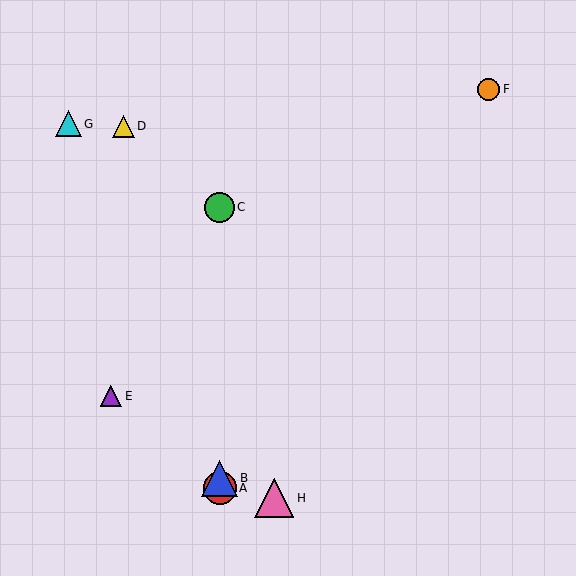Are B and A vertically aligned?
Yes, both are at x≈220.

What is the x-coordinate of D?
Object D is at x≈123.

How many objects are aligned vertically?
3 objects (A, B, C) are aligned vertically.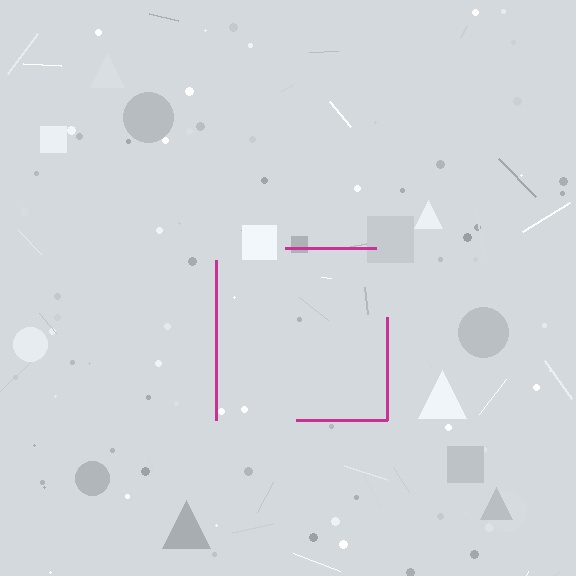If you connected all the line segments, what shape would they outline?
They would outline a square.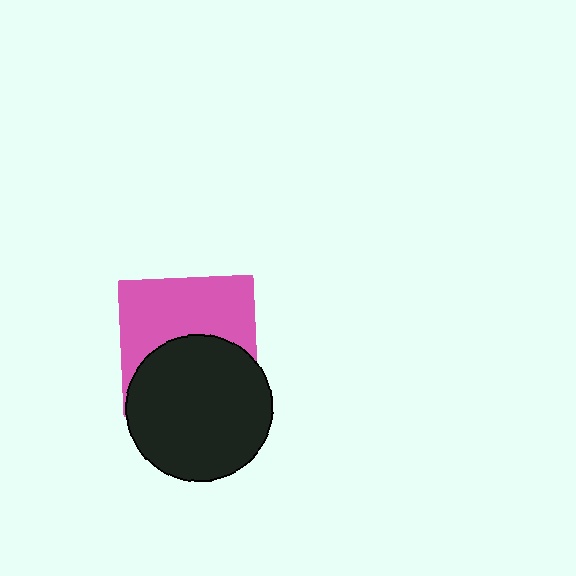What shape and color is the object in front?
The object in front is a black circle.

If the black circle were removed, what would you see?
You would see the complete pink square.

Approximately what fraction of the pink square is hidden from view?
Roughly 48% of the pink square is hidden behind the black circle.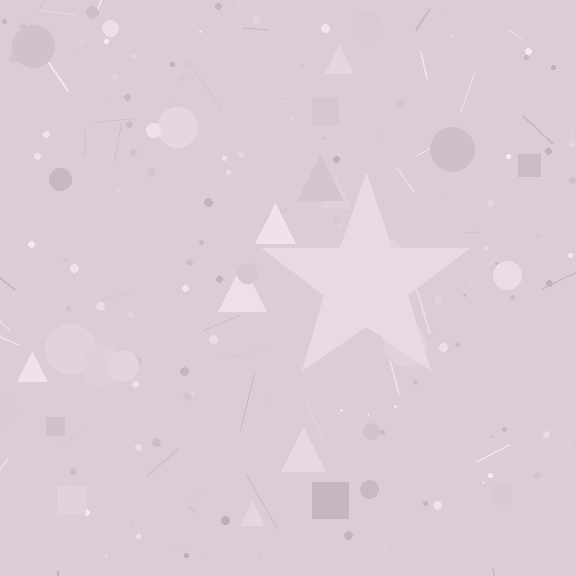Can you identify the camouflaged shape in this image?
The camouflaged shape is a star.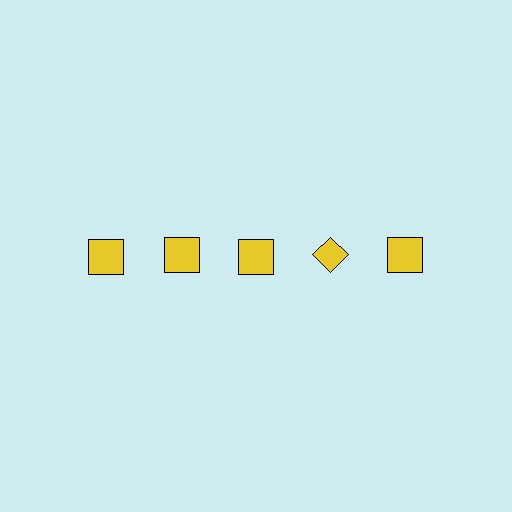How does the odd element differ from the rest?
It has a different shape: diamond instead of square.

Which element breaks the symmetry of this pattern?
The yellow diamond in the top row, second from right column breaks the symmetry. All other shapes are yellow squares.